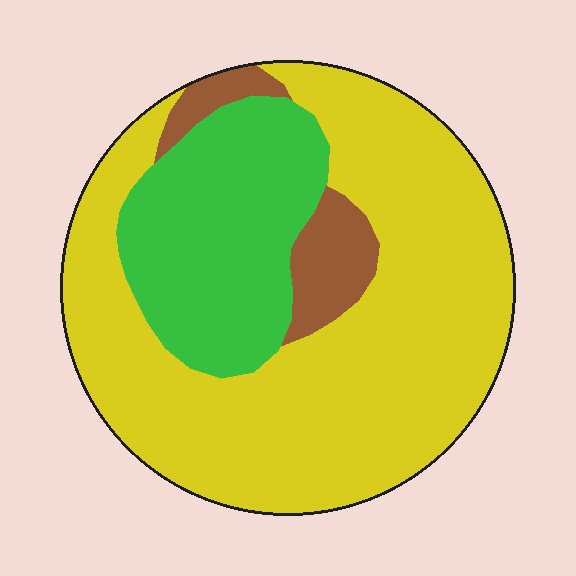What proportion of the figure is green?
Green takes up about one quarter (1/4) of the figure.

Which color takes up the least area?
Brown, at roughly 10%.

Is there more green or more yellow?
Yellow.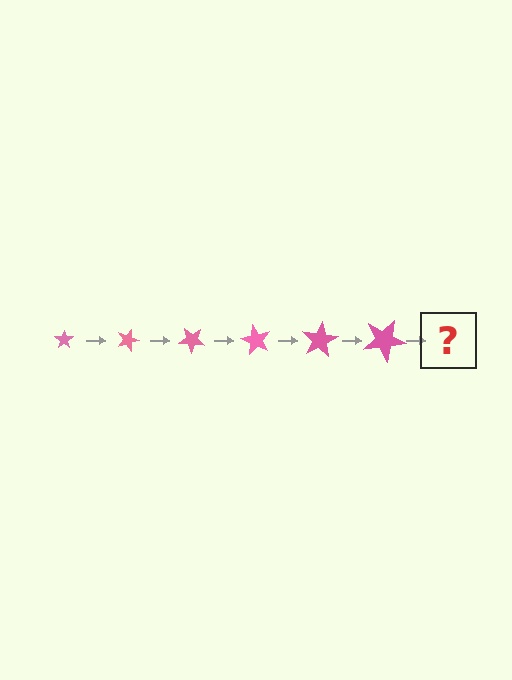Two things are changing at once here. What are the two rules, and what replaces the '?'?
The two rules are that the star grows larger each step and it rotates 20 degrees each step. The '?' should be a star, larger than the previous one and rotated 120 degrees from the start.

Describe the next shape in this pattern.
It should be a star, larger than the previous one and rotated 120 degrees from the start.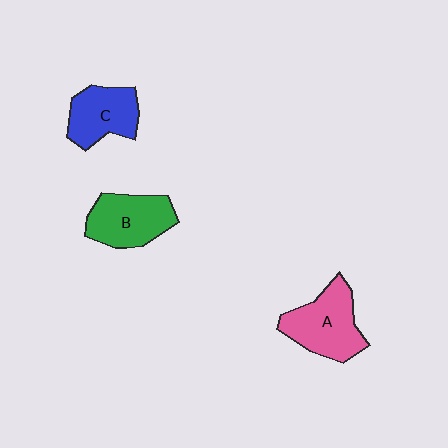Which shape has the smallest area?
Shape C (blue).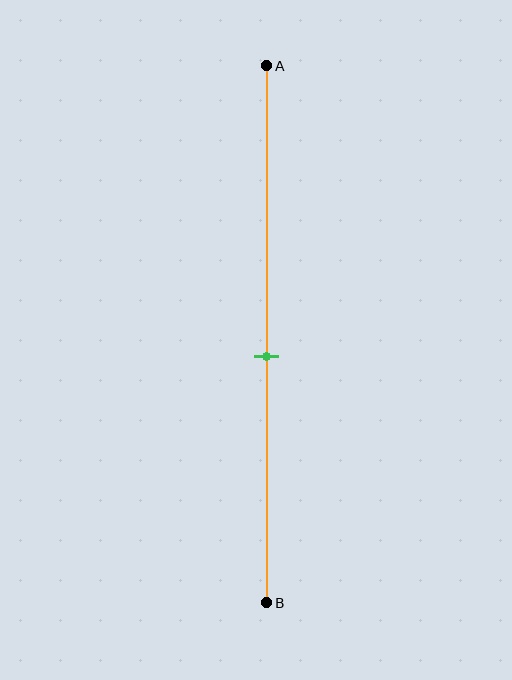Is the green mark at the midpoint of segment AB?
No, the mark is at about 55% from A, not at the 50% midpoint.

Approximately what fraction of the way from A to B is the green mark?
The green mark is approximately 55% of the way from A to B.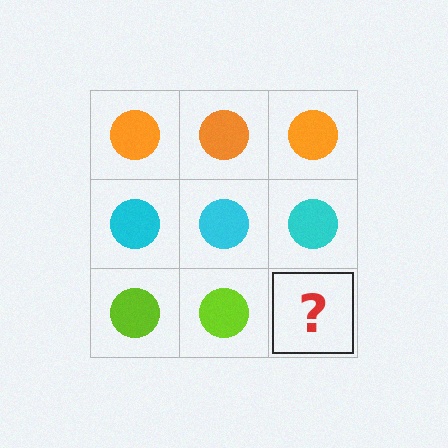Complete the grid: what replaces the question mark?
The question mark should be replaced with a lime circle.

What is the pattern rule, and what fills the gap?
The rule is that each row has a consistent color. The gap should be filled with a lime circle.